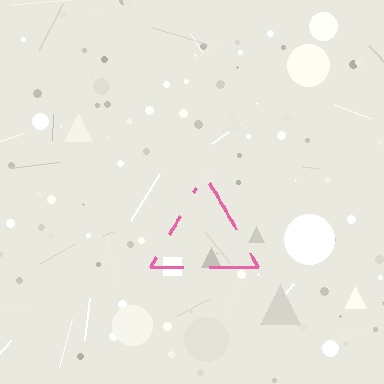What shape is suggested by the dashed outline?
The dashed outline suggests a triangle.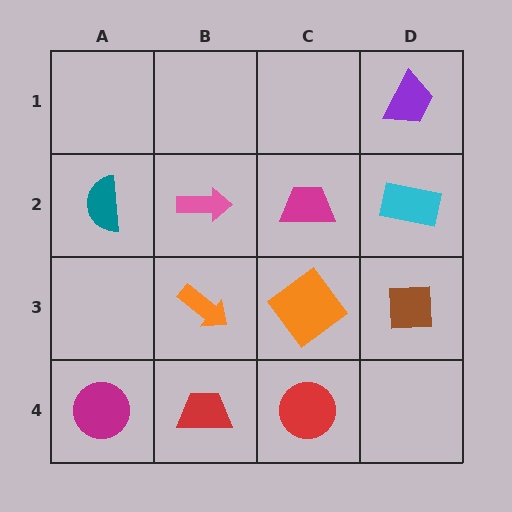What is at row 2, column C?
A magenta trapezoid.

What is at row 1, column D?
A purple trapezoid.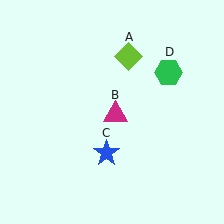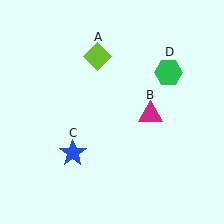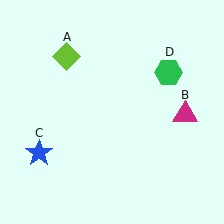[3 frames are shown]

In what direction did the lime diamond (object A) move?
The lime diamond (object A) moved left.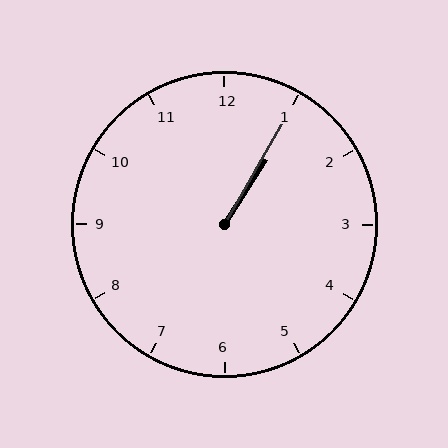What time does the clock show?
1:05.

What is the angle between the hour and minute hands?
Approximately 2 degrees.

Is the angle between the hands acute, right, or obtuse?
It is acute.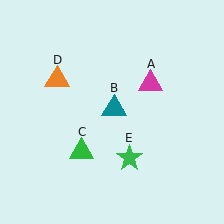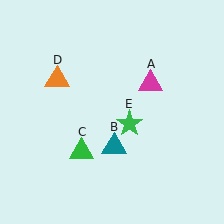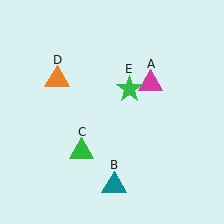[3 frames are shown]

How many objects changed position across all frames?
2 objects changed position: teal triangle (object B), green star (object E).